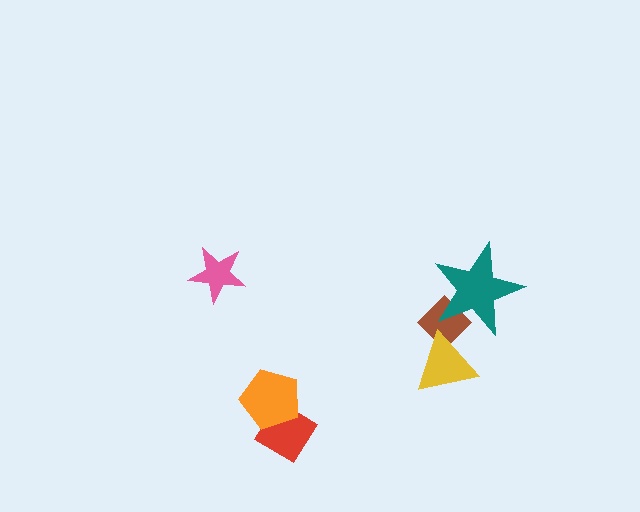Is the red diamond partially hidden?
Yes, it is partially covered by another shape.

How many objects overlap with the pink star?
0 objects overlap with the pink star.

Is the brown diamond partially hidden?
Yes, it is partially covered by another shape.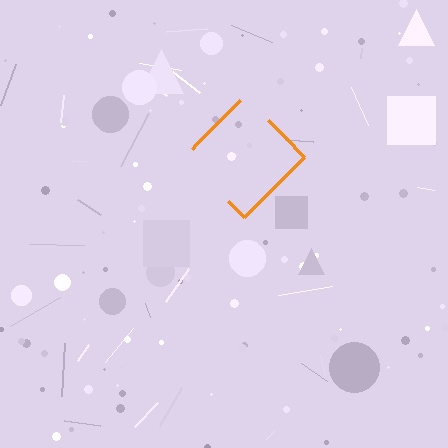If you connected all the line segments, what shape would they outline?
They would outline a diamond.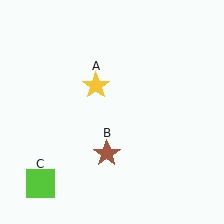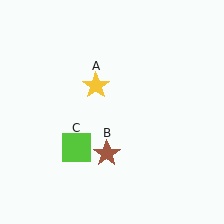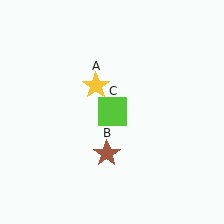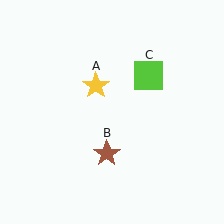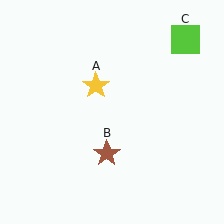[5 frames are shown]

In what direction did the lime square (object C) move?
The lime square (object C) moved up and to the right.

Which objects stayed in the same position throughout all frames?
Yellow star (object A) and brown star (object B) remained stationary.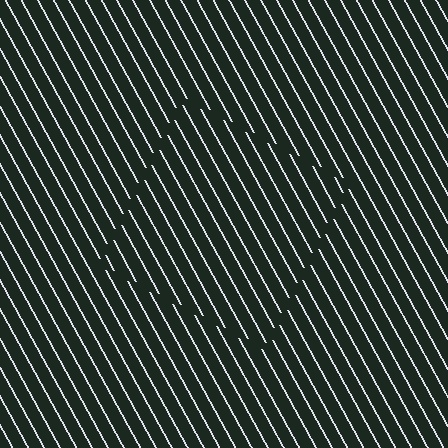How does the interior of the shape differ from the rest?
The interior of the shape contains the same grating, shifted by half a period — the contour is defined by the phase discontinuity where line-ends from the inner and outer gratings abut.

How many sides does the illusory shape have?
4 sides — the line-ends trace a square.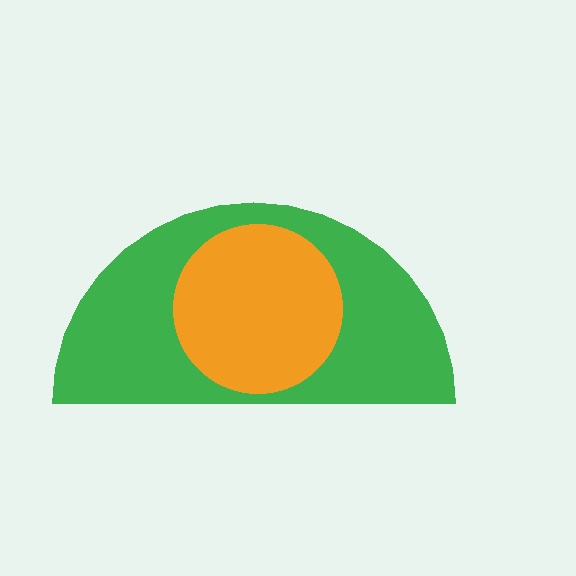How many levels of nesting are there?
2.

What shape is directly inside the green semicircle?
The orange circle.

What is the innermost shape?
The orange circle.